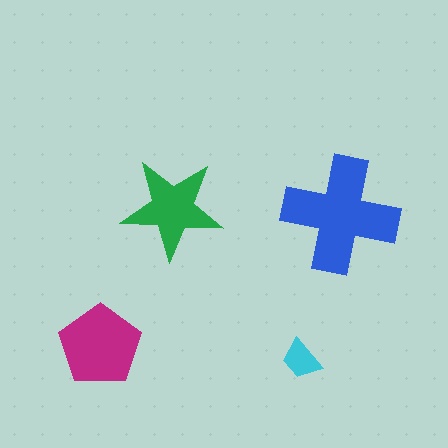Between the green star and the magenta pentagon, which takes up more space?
The magenta pentagon.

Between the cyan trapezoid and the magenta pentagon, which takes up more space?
The magenta pentagon.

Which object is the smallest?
The cyan trapezoid.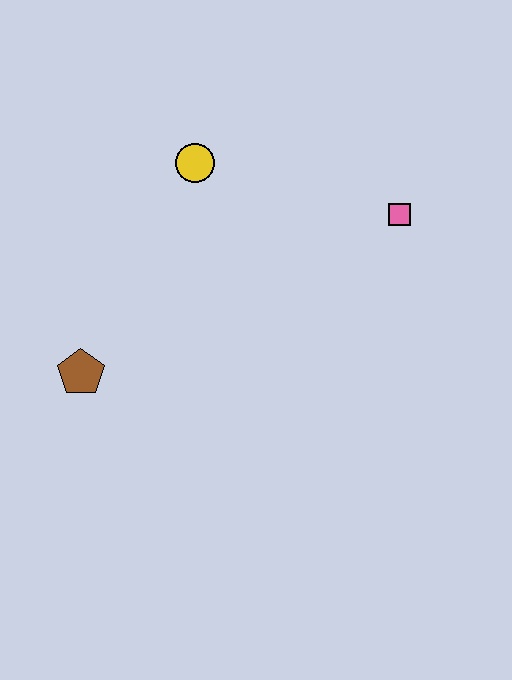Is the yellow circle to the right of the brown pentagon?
Yes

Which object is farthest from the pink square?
The brown pentagon is farthest from the pink square.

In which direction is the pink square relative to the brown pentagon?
The pink square is to the right of the brown pentagon.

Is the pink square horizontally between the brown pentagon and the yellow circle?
No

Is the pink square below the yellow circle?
Yes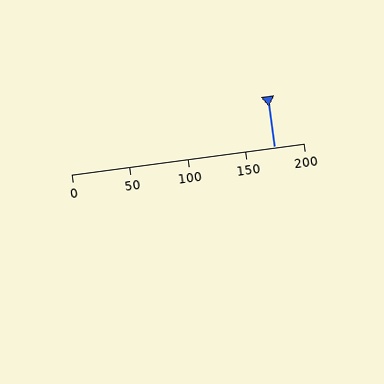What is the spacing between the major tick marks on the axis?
The major ticks are spaced 50 apart.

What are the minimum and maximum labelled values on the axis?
The axis runs from 0 to 200.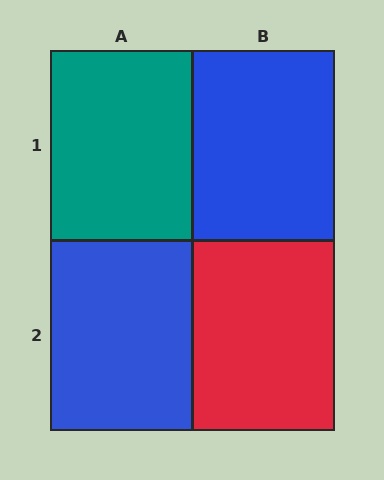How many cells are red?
1 cell is red.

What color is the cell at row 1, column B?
Blue.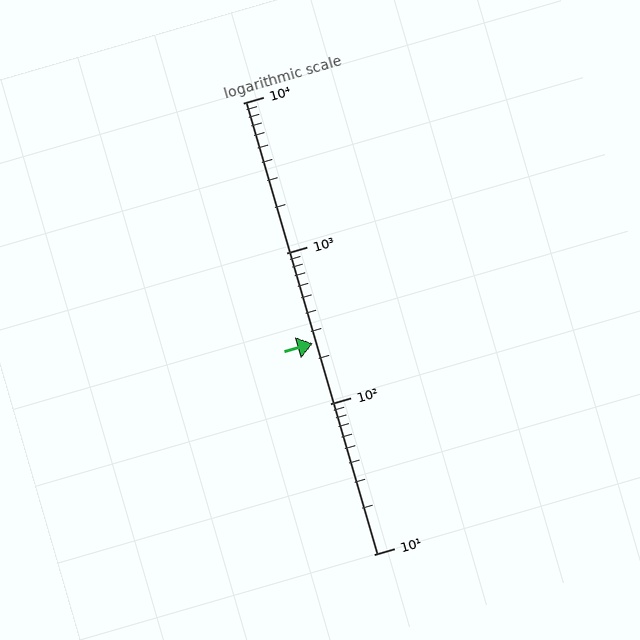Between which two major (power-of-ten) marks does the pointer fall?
The pointer is between 100 and 1000.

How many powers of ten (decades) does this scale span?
The scale spans 3 decades, from 10 to 10000.